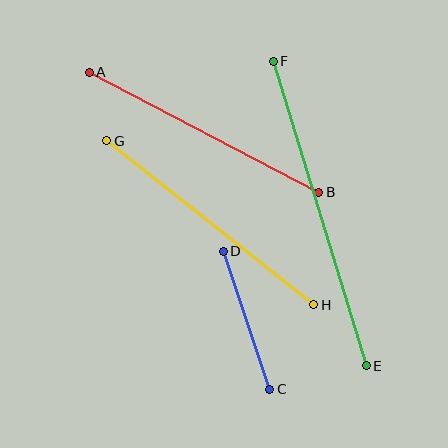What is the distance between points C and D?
The distance is approximately 146 pixels.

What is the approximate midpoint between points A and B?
The midpoint is at approximately (204, 132) pixels.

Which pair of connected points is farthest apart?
Points E and F are farthest apart.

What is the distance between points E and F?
The distance is approximately 318 pixels.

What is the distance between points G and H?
The distance is approximately 264 pixels.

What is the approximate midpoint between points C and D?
The midpoint is at approximately (246, 320) pixels.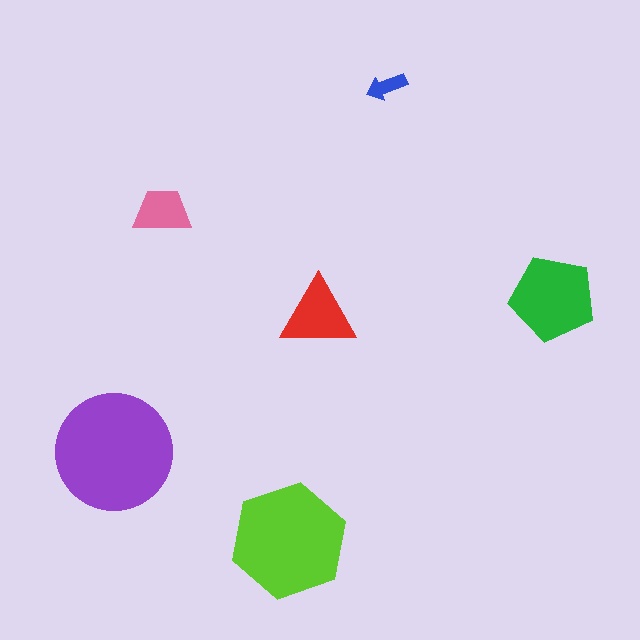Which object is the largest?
The purple circle.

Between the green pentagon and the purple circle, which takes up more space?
The purple circle.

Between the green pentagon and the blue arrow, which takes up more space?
The green pentagon.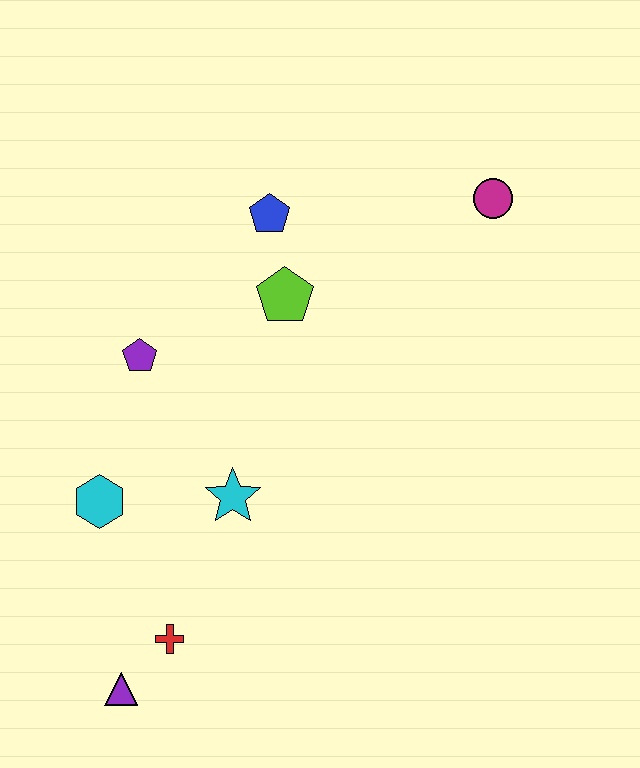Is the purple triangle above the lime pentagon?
No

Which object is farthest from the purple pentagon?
The magenta circle is farthest from the purple pentagon.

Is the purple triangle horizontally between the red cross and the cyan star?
No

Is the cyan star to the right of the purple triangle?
Yes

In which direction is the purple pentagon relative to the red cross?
The purple pentagon is above the red cross.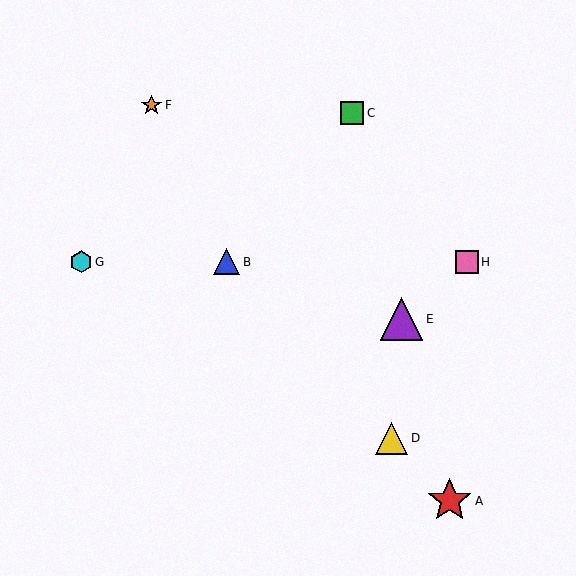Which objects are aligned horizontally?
Objects B, G, H are aligned horizontally.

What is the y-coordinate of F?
Object F is at y≈105.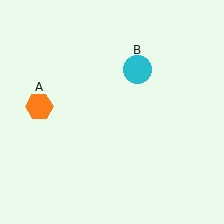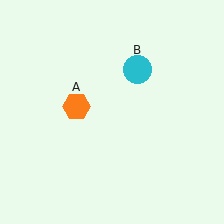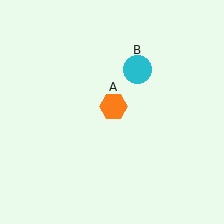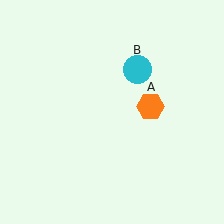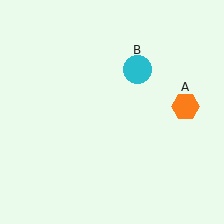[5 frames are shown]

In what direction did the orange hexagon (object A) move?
The orange hexagon (object A) moved right.